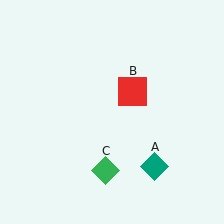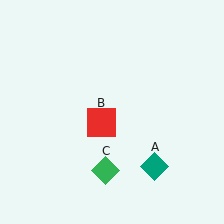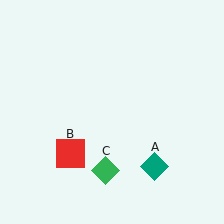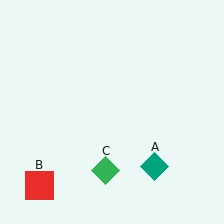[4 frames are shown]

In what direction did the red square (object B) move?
The red square (object B) moved down and to the left.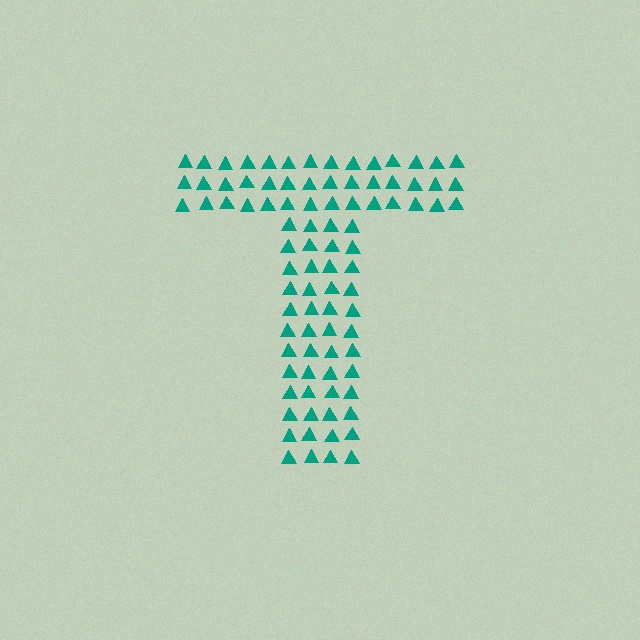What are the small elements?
The small elements are triangles.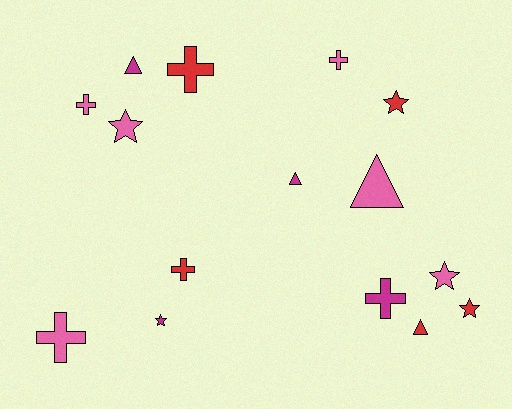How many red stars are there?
There are 2 red stars.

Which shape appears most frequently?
Cross, with 6 objects.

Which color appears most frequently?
Pink, with 6 objects.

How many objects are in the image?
There are 15 objects.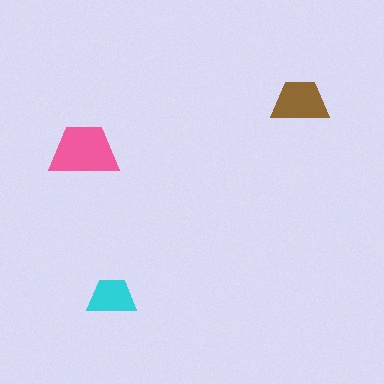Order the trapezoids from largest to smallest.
the pink one, the brown one, the cyan one.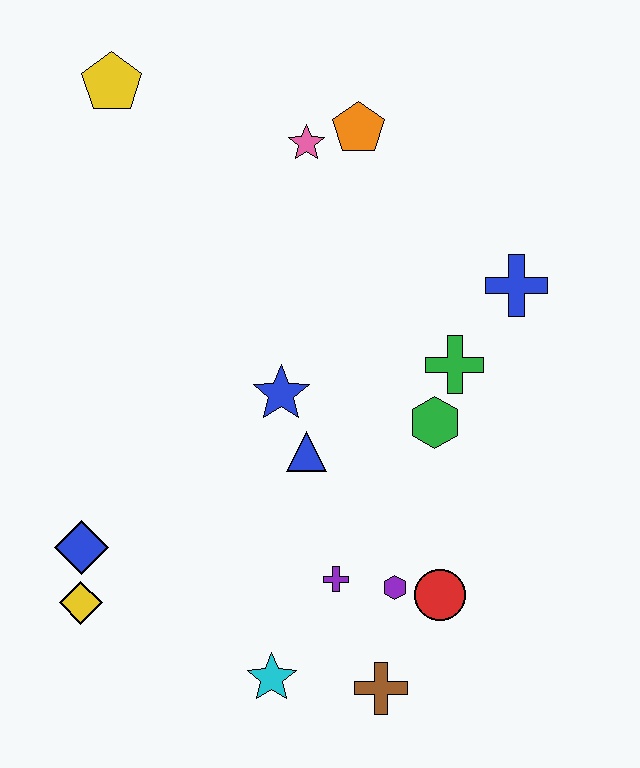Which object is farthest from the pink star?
The brown cross is farthest from the pink star.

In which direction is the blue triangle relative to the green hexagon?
The blue triangle is to the left of the green hexagon.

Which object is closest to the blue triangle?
The blue star is closest to the blue triangle.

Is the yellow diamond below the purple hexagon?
Yes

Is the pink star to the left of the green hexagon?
Yes